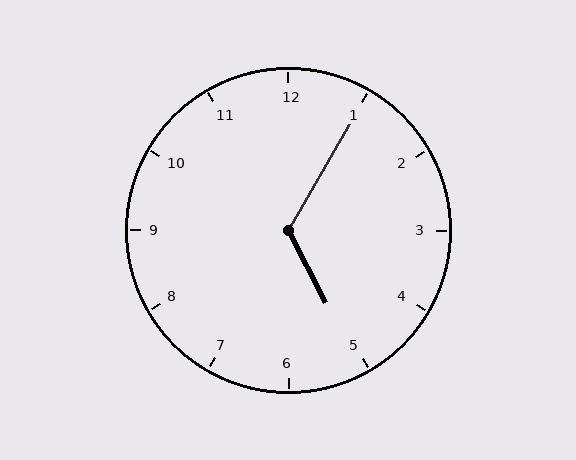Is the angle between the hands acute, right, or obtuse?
It is obtuse.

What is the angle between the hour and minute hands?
Approximately 122 degrees.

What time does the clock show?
5:05.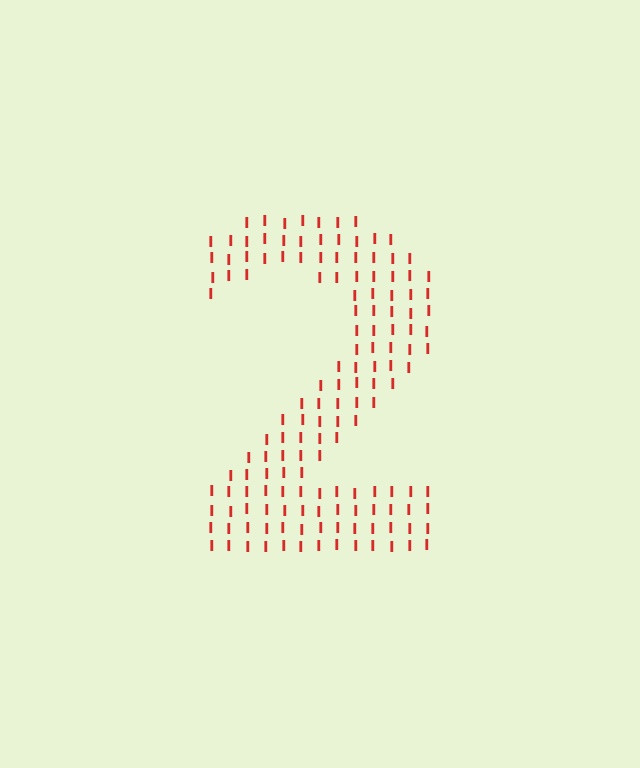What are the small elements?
The small elements are letter I's.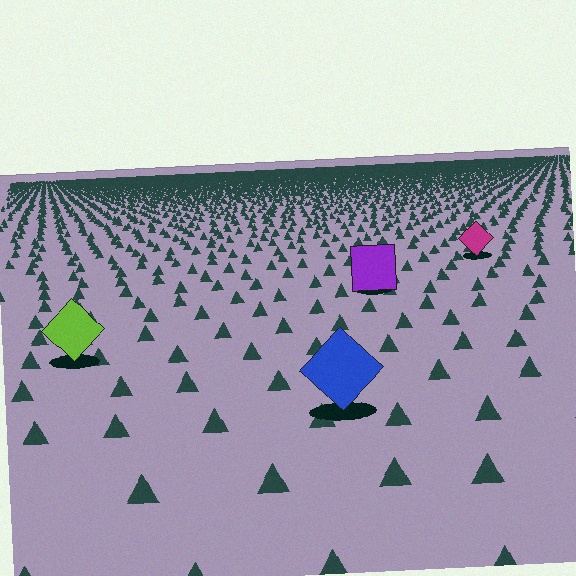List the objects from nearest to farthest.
From nearest to farthest: the blue diamond, the lime diamond, the purple square, the magenta diamond.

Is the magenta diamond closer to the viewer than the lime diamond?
No. The lime diamond is closer — you can tell from the texture gradient: the ground texture is coarser near it.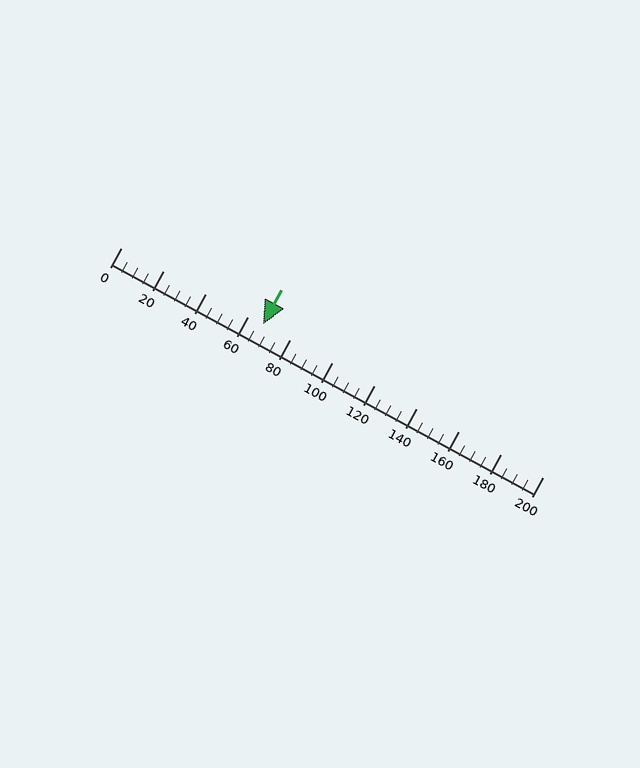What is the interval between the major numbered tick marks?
The major tick marks are spaced 20 units apart.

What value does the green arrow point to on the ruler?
The green arrow points to approximately 67.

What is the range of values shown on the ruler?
The ruler shows values from 0 to 200.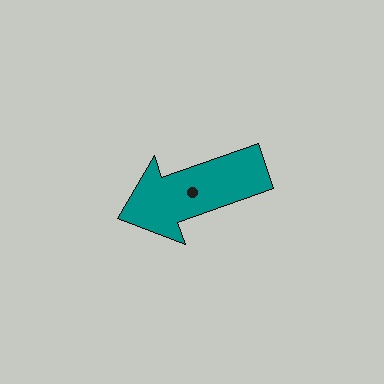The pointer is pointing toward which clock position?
Roughly 8 o'clock.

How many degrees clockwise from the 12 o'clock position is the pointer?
Approximately 251 degrees.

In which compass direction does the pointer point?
West.